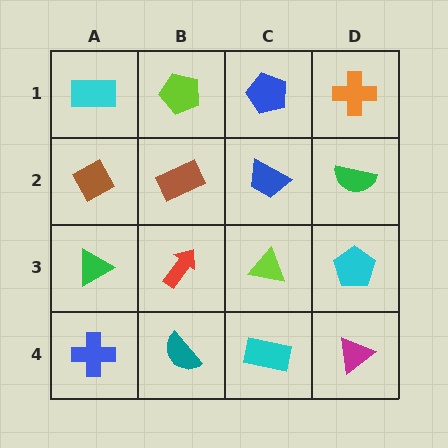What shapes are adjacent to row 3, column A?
A brown diamond (row 2, column A), a blue cross (row 4, column A), a red arrow (row 3, column B).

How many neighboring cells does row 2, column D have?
3.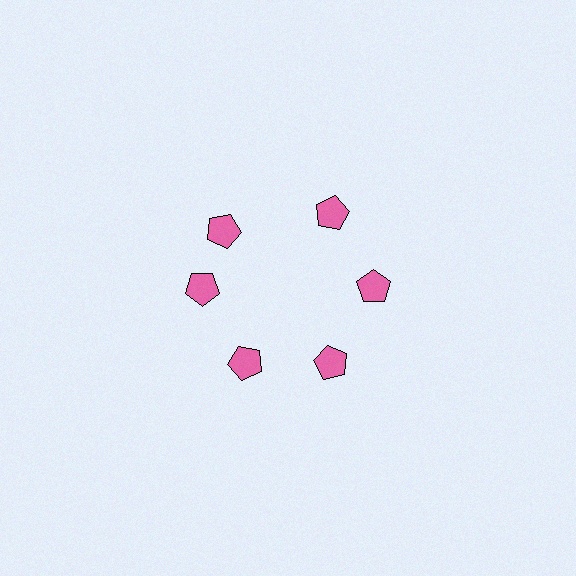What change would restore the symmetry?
The symmetry would be restored by rotating it back into even spacing with its neighbors so that all 6 pentagons sit at equal angles and equal distance from the center.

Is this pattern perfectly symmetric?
No. The 6 pink pentagons are arranged in a ring, but one element near the 11 o'clock position is rotated out of alignment along the ring, breaking the 6-fold rotational symmetry.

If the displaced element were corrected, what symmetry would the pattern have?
It would have 6-fold rotational symmetry — the pattern would map onto itself every 60 degrees.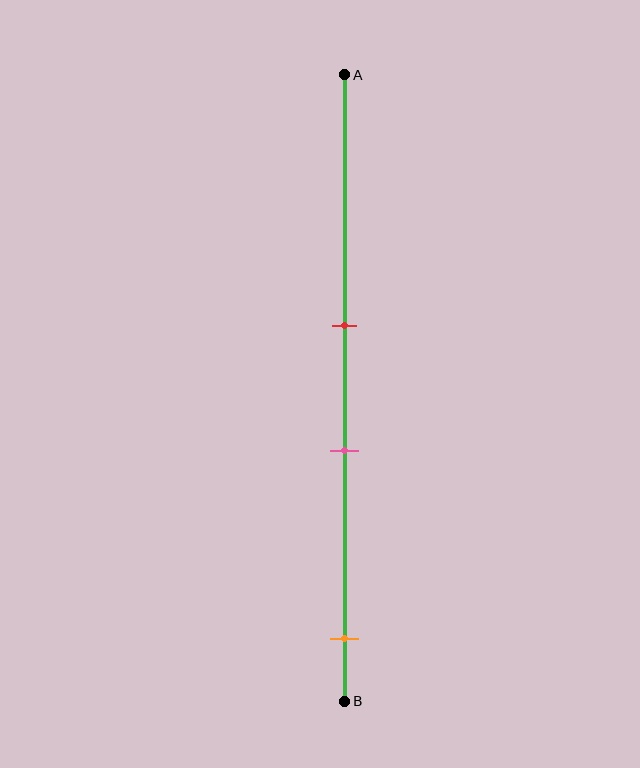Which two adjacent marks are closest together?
The red and pink marks are the closest adjacent pair.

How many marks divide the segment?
There are 3 marks dividing the segment.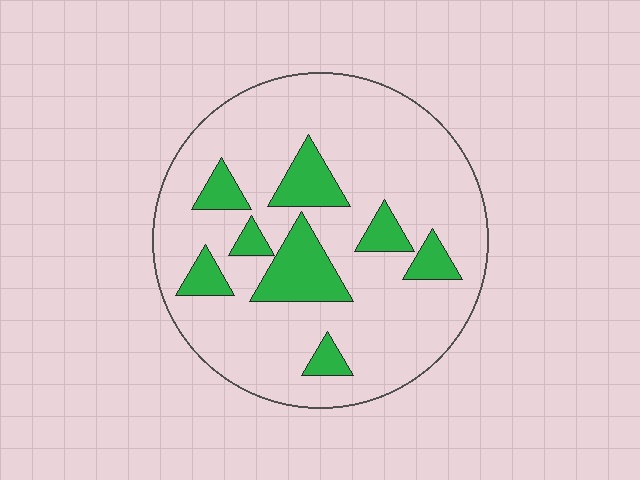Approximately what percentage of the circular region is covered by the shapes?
Approximately 20%.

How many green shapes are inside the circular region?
8.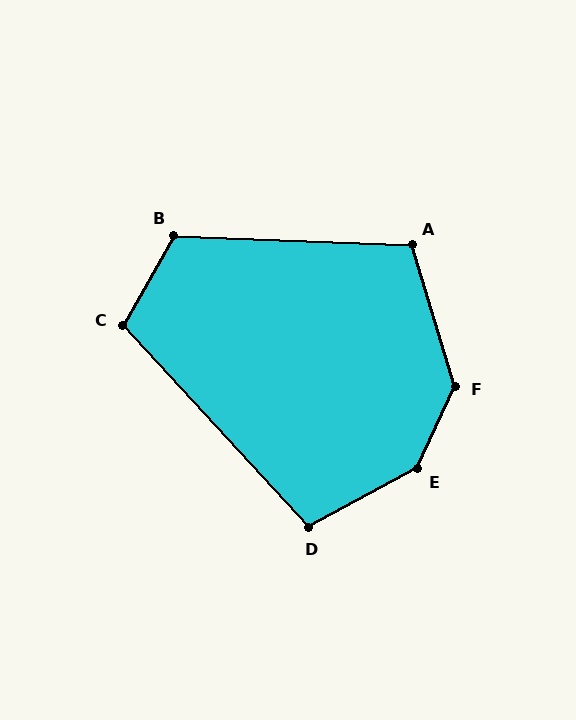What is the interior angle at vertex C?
Approximately 108 degrees (obtuse).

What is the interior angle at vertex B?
Approximately 117 degrees (obtuse).